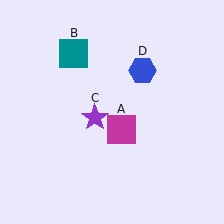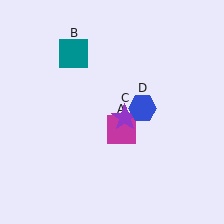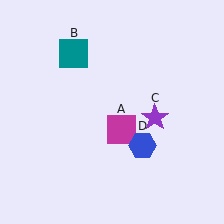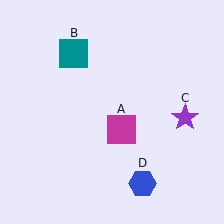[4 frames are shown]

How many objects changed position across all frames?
2 objects changed position: purple star (object C), blue hexagon (object D).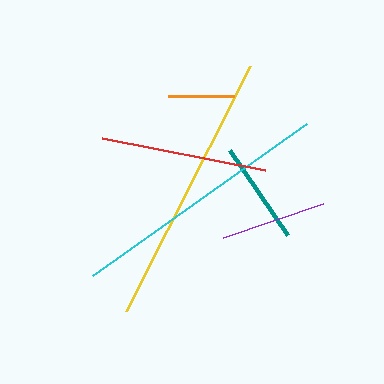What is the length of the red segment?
The red segment is approximately 166 pixels long.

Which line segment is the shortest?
The orange line is the shortest at approximately 66 pixels.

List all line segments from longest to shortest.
From longest to shortest: yellow, cyan, red, purple, teal, orange.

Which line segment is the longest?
The yellow line is the longest at approximately 275 pixels.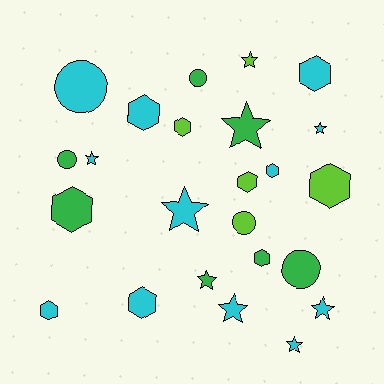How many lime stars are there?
There is 1 lime star.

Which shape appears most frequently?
Hexagon, with 10 objects.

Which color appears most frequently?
Cyan, with 12 objects.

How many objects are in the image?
There are 24 objects.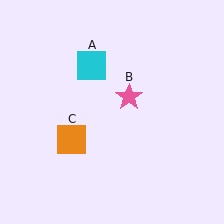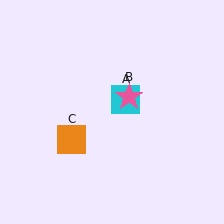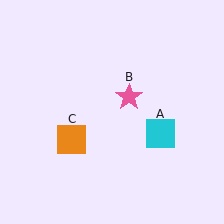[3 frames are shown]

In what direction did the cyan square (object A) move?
The cyan square (object A) moved down and to the right.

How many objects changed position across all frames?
1 object changed position: cyan square (object A).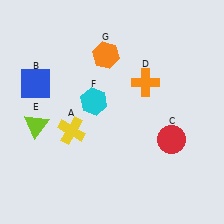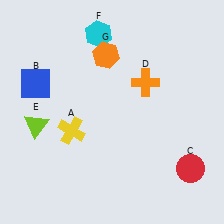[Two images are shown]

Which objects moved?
The objects that moved are: the red circle (C), the cyan hexagon (F).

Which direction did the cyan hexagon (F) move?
The cyan hexagon (F) moved up.